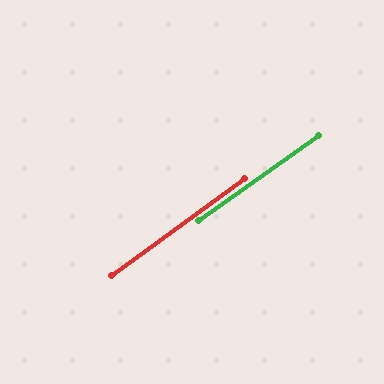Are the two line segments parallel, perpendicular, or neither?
Parallel — their directions differ by only 0.8°.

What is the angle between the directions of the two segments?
Approximately 1 degree.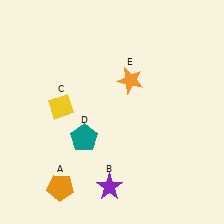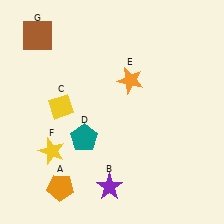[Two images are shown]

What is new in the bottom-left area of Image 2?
A yellow star (F) was added in the bottom-left area of Image 2.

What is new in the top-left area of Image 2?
A brown square (G) was added in the top-left area of Image 2.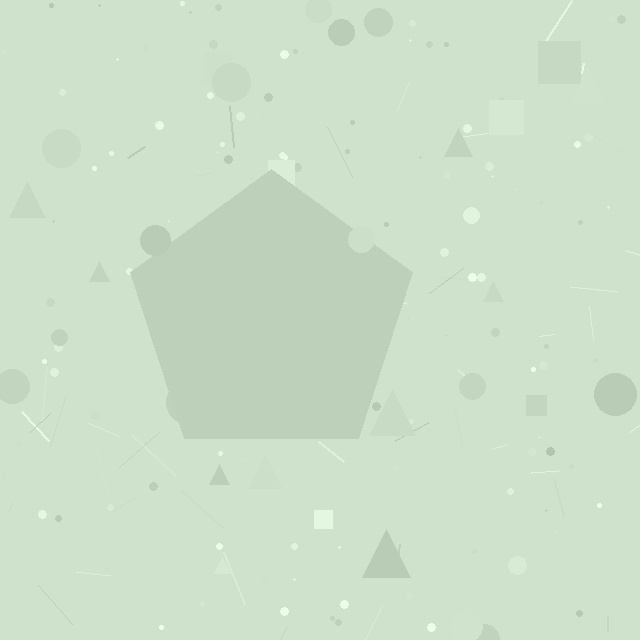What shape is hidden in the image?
A pentagon is hidden in the image.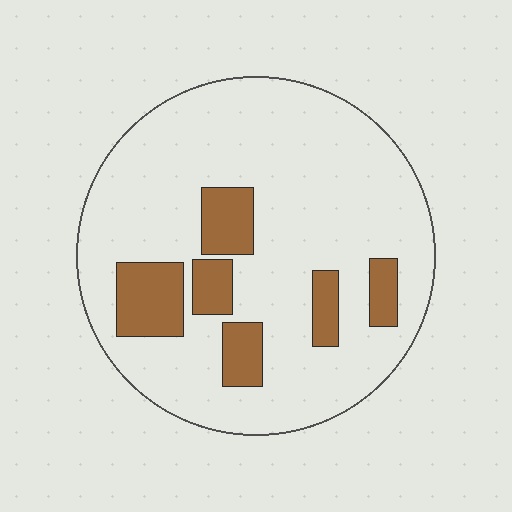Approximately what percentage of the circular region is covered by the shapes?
Approximately 15%.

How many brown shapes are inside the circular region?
6.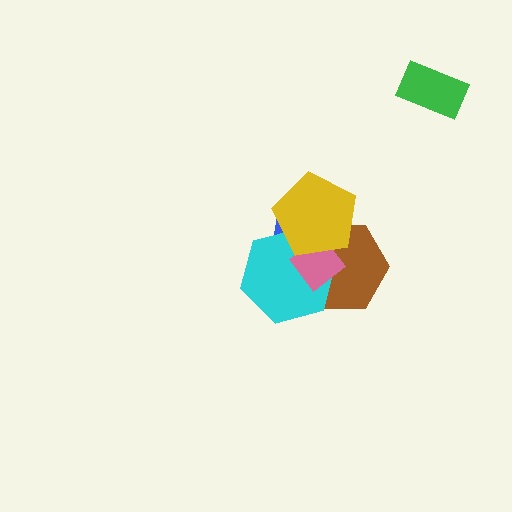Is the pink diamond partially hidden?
Yes, it is partially covered by another shape.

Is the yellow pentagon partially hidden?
No, no other shape covers it.